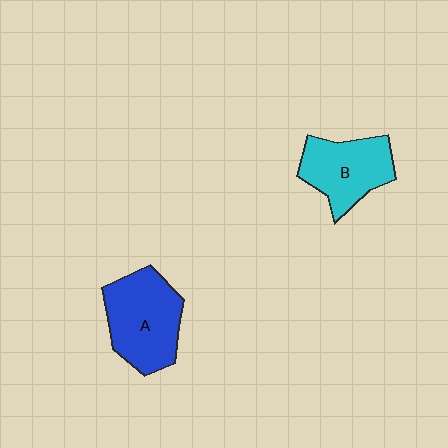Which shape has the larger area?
Shape A (blue).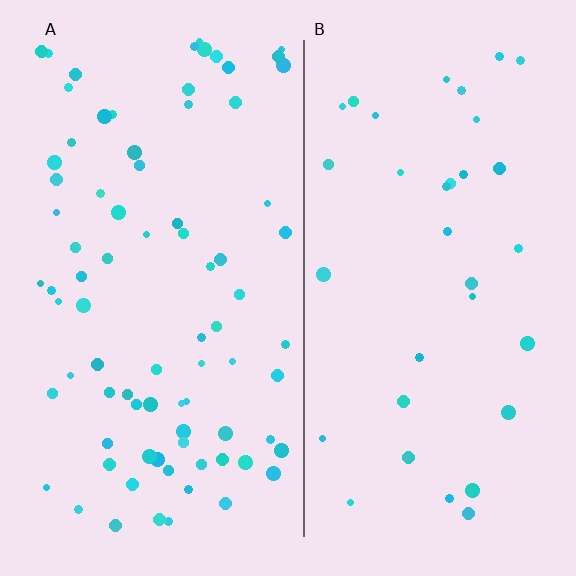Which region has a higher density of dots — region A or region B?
A (the left).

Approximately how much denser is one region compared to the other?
Approximately 2.4× — region A over region B.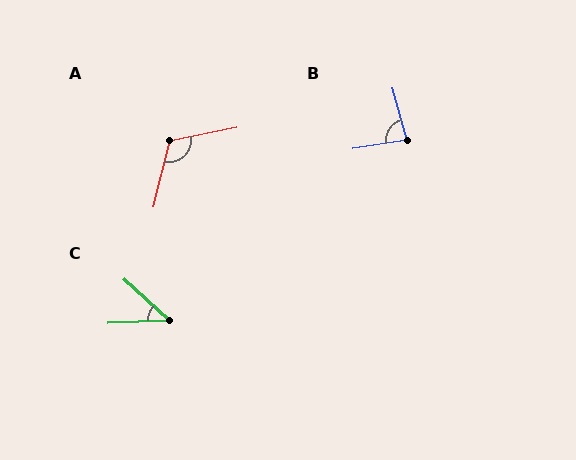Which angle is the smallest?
C, at approximately 45 degrees.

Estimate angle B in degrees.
Approximately 83 degrees.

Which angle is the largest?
A, at approximately 115 degrees.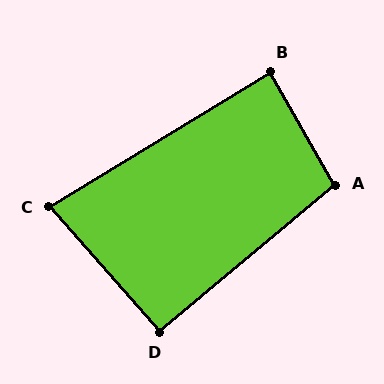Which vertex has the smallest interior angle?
C, at approximately 80 degrees.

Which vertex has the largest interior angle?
A, at approximately 100 degrees.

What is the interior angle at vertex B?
Approximately 88 degrees (approximately right).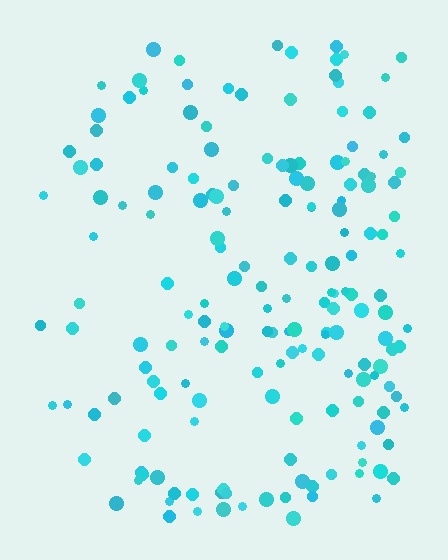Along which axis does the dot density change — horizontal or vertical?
Horizontal.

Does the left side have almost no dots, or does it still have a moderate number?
Still a moderate number, just noticeably fewer than the right.